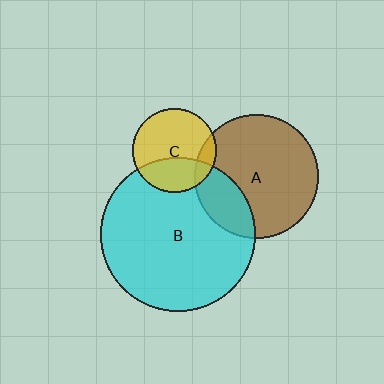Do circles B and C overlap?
Yes.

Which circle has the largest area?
Circle B (cyan).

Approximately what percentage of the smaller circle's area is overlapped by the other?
Approximately 35%.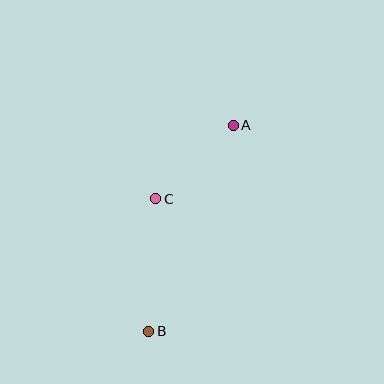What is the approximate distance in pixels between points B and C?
The distance between B and C is approximately 133 pixels.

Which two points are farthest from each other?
Points A and B are farthest from each other.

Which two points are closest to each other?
Points A and C are closest to each other.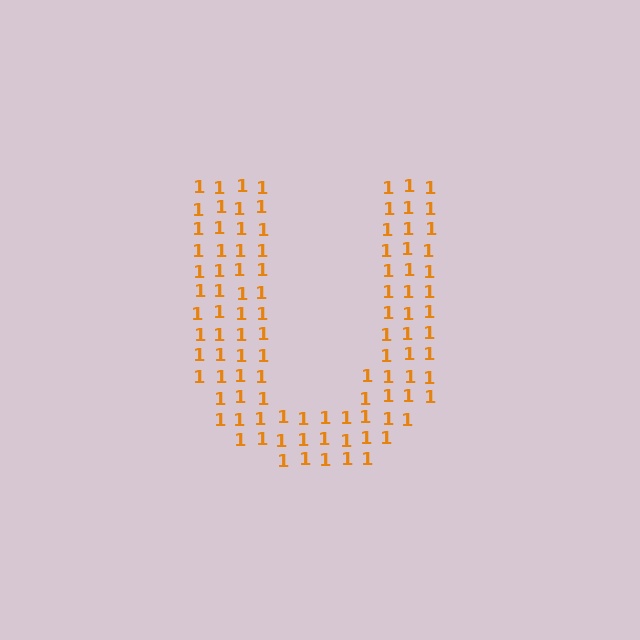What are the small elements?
The small elements are digit 1's.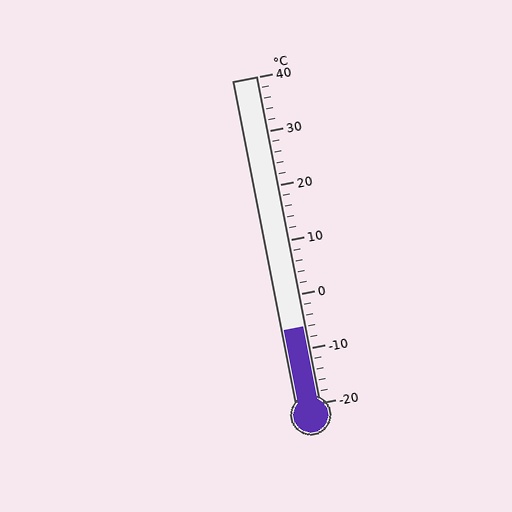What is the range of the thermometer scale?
The thermometer scale ranges from -20°C to 40°C.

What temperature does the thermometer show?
The thermometer shows approximately -6°C.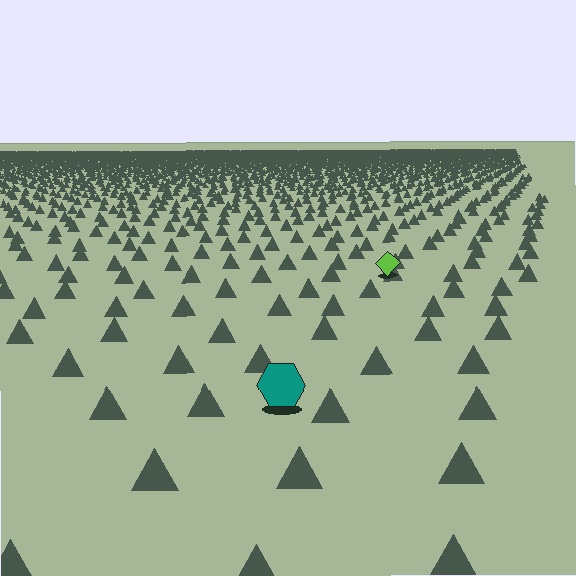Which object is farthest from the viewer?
The lime diamond is farthest from the viewer. It appears smaller and the ground texture around it is denser.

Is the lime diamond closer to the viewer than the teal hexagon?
No. The teal hexagon is closer — you can tell from the texture gradient: the ground texture is coarser near it.